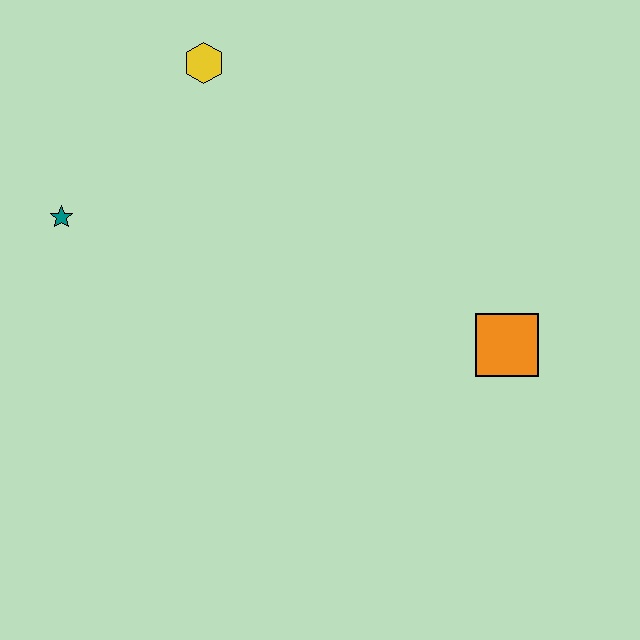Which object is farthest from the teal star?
The orange square is farthest from the teal star.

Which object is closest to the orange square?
The yellow hexagon is closest to the orange square.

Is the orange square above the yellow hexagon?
No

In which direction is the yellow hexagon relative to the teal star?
The yellow hexagon is above the teal star.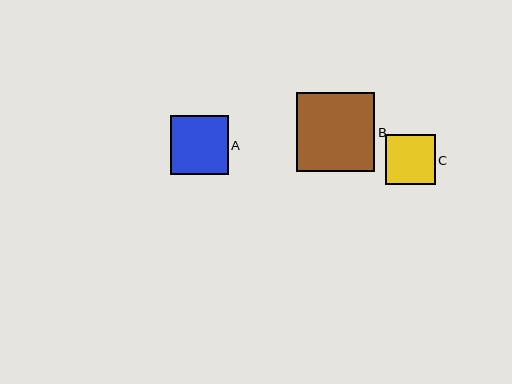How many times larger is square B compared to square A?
Square B is approximately 1.3 times the size of square A.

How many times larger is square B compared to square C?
Square B is approximately 1.6 times the size of square C.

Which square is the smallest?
Square C is the smallest with a size of approximately 50 pixels.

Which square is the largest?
Square B is the largest with a size of approximately 79 pixels.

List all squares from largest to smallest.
From largest to smallest: B, A, C.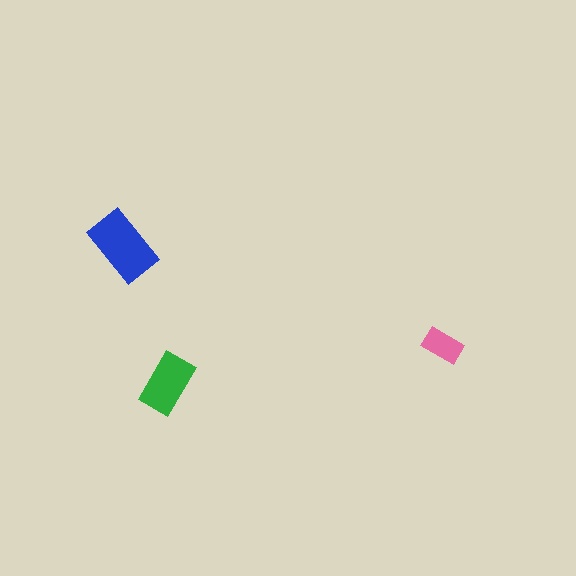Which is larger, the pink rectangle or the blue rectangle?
The blue one.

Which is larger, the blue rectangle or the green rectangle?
The blue one.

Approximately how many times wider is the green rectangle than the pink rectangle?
About 1.5 times wider.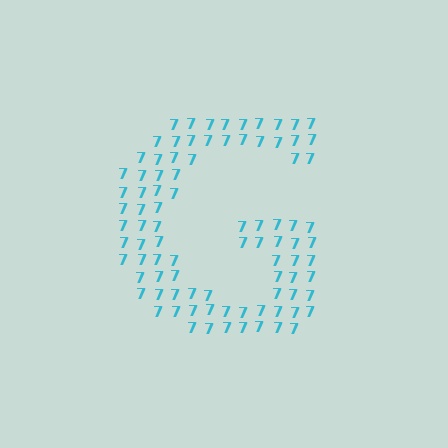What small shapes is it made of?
It is made of small digit 7's.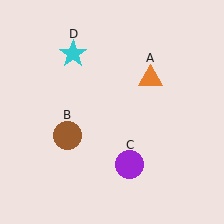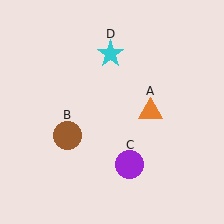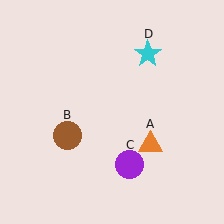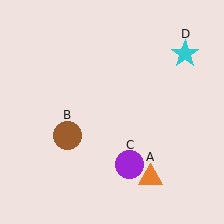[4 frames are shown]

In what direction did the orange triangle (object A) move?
The orange triangle (object A) moved down.